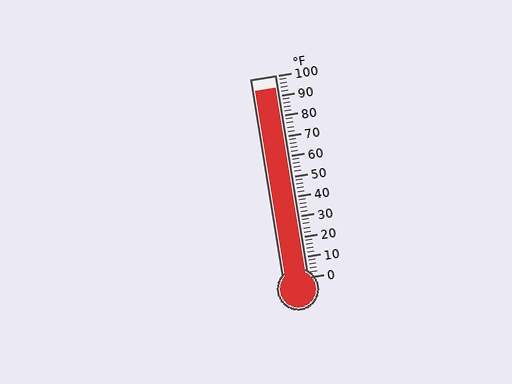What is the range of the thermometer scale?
The thermometer scale ranges from 0°F to 100°F.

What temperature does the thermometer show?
The thermometer shows approximately 94°F.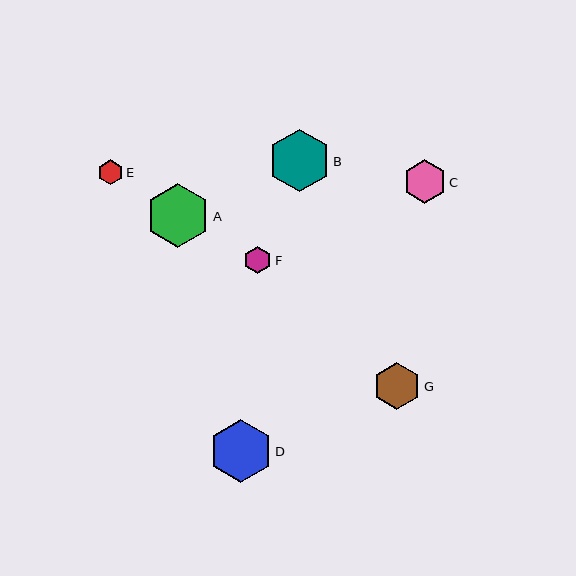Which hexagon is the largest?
Hexagon A is the largest with a size of approximately 63 pixels.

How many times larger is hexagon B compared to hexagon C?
Hexagon B is approximately 1.5 times the size of hexagon C.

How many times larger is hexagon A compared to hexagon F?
Hexagon A is approximately 2.3 times the size of hexagon F.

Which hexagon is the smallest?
Hexagon E is the smallest with a size of approximately 25 pixels.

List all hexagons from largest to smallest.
From largest to smallest: A, D, B, G, C, F, E.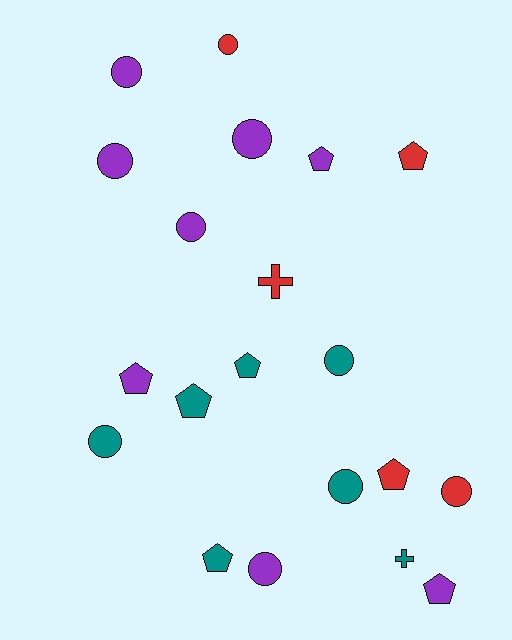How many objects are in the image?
There are 20 objects.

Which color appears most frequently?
Purple, with 8 objects.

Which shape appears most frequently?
Circle, with 10 objects.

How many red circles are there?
There are 2 red circles.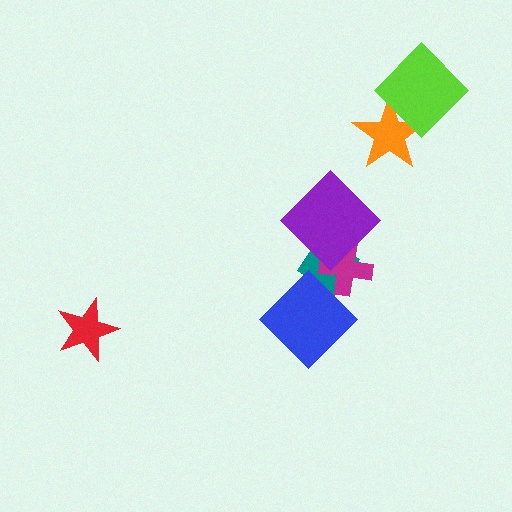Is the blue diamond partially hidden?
Yes, it is partially covered by another shape.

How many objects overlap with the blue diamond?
2 objects overlap with the blue diamond.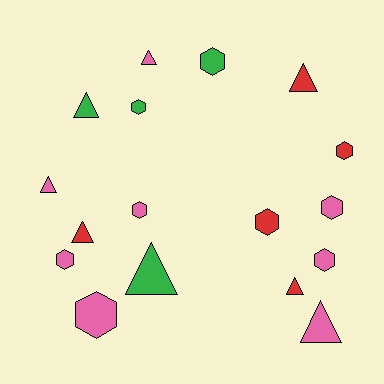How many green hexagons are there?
There are 2 green hexagons.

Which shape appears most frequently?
Hexagon, with 9 objects.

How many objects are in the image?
There are 17 objects.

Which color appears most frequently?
Pink, with 8 objects.